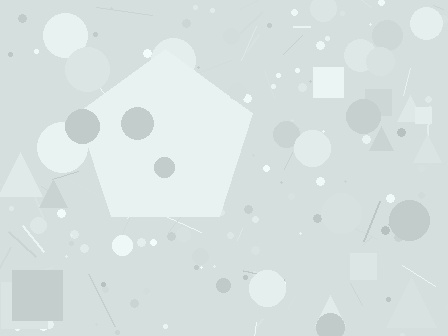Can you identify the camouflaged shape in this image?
The camouflaged shape is a pentagon.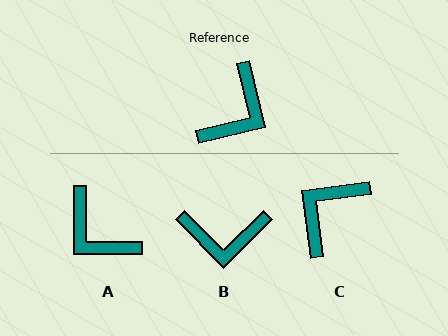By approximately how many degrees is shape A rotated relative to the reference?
Approximately 104 degrees clockwise.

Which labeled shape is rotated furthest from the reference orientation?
C, about 174 degrees away.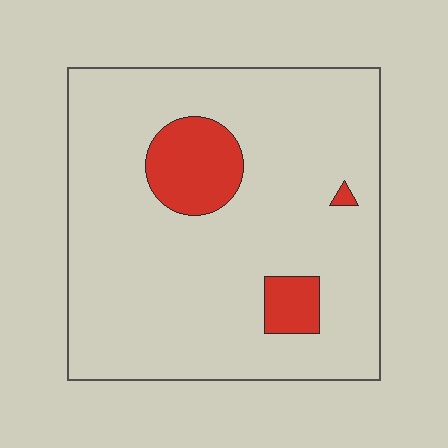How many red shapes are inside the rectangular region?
3.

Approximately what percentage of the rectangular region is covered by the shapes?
Approximately 10%.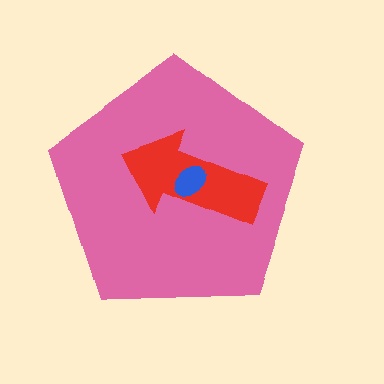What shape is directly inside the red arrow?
The blue ellipse.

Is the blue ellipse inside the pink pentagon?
Yes.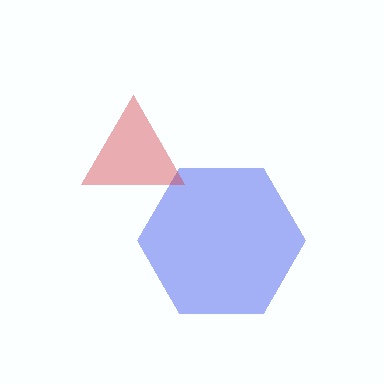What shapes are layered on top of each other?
The layered shapes are: a blue hexagon, a red triangle.